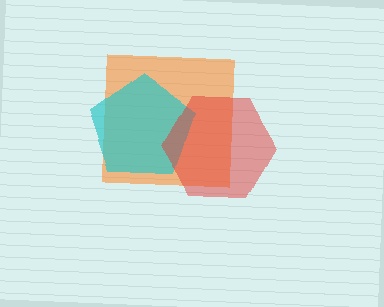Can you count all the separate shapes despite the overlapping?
Yes, there are 3 separate shapes.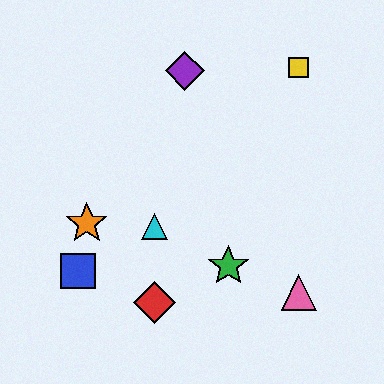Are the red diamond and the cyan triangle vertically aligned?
Yes, both are at x≈154.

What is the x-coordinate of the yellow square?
The yellow square is at x≈298.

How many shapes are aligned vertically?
2 shapes (the red diamond, the cyan triangle) are aligned vertically.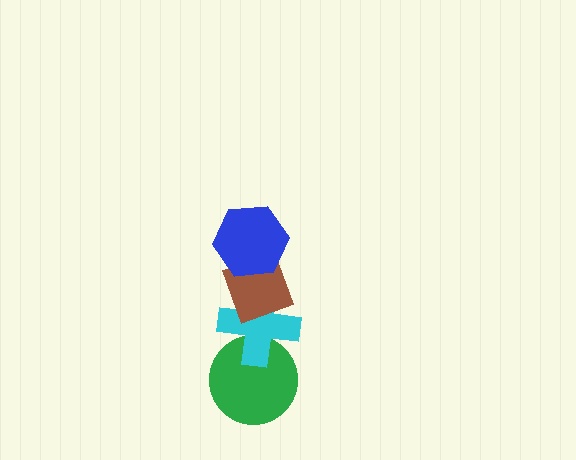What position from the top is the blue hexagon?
The blue hexagon is 1st from the top.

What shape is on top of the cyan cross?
The brown diamond is on top of the cyan cross.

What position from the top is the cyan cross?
The cyan cross is 3rd from the top.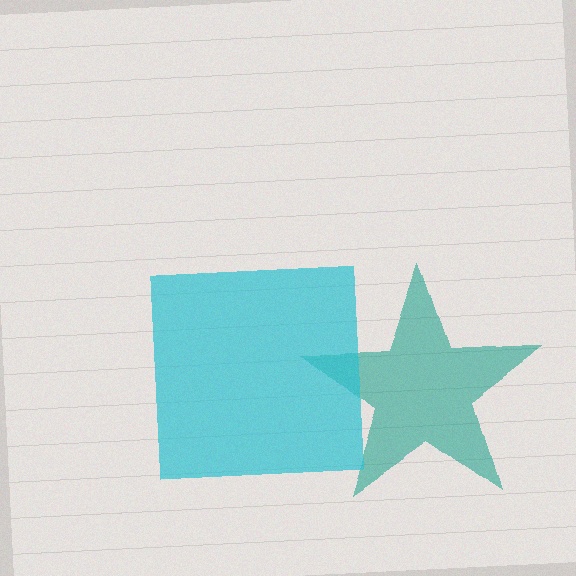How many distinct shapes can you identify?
There are 2 distinct shapes: a teal star, a cyan square.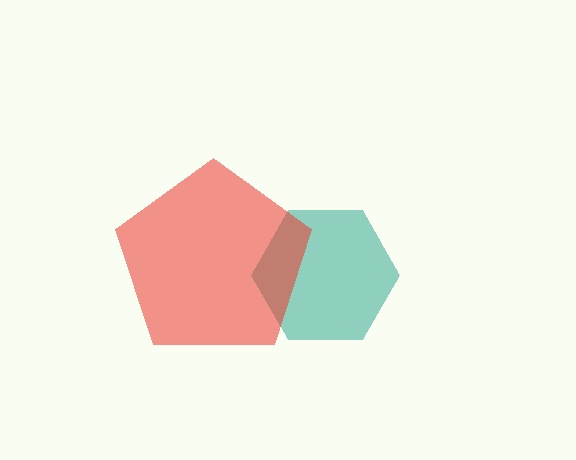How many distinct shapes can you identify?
There are 2 distinct shapes: a teal hexagon, a red pentagon.